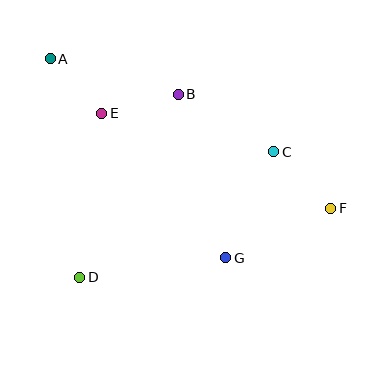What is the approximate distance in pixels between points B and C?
The distance between B and C is approximately 112 pixels.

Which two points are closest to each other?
Points A and E are closest to each other.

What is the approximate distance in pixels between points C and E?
The distance between C and E is approximately 176 pixels.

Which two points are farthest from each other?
Points A and F are farthest from each other.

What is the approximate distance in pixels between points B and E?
The distance between B and E is approximately 79 pixels.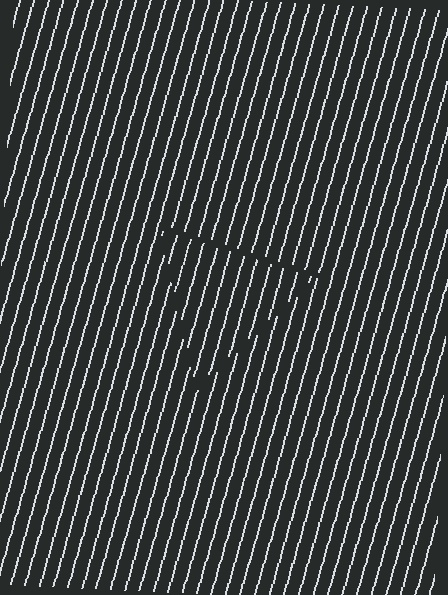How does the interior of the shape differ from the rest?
The interior of the shape contains the same grating, shifted by half a period — the contour is defined by the phase discontinuity where line-ends from the inner and outer gratings abut.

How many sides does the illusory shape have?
3 sides — the line-ends trace a triangle.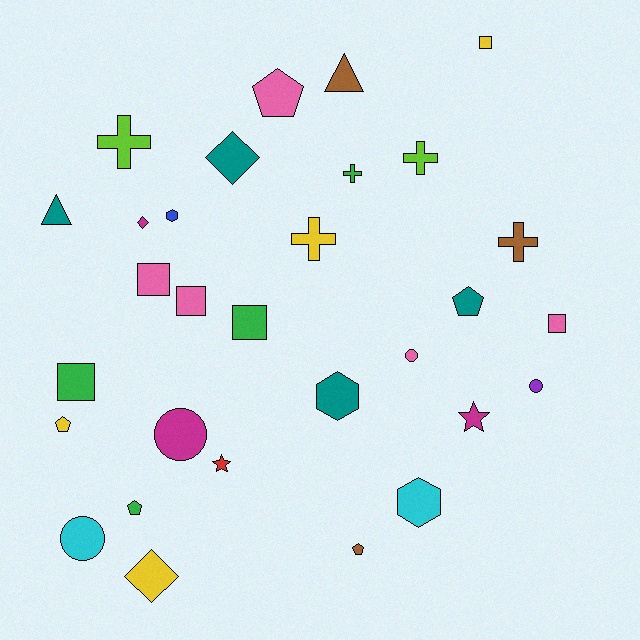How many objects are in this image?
There are 30 objects.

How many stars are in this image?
There are 2 stars.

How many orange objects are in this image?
There are no orange objects.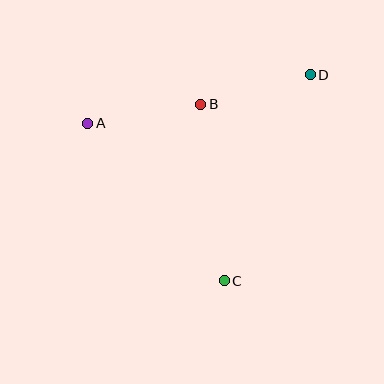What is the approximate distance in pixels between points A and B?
The distance between A and B is approximately 115 pixels.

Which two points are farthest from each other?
Points A and D are farthest from each other.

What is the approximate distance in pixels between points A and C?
The distance between A and C is approximately 208 pixels.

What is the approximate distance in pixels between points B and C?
The distance between B and C is approximately 178 pixels.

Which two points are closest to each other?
Points B and D are closest to each other.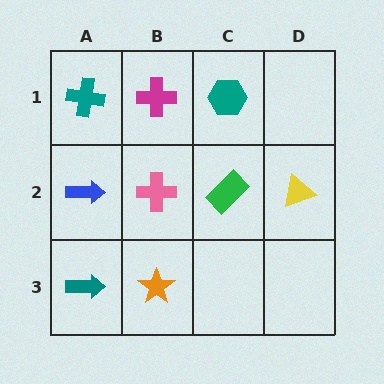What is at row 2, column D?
A yellow triangle.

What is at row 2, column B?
A pink cross.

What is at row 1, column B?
A magenta cross.